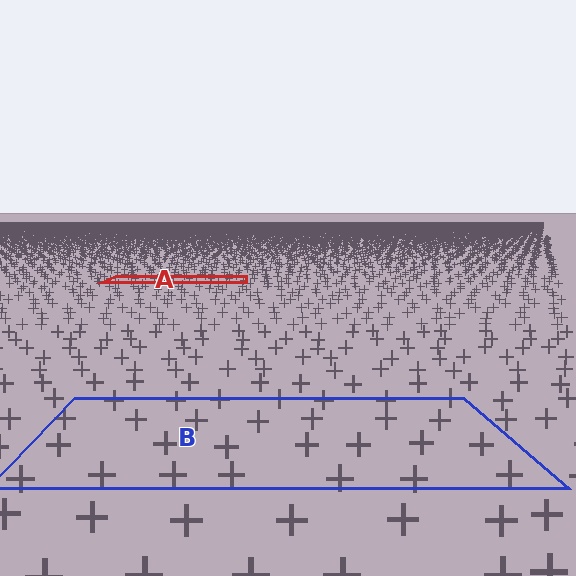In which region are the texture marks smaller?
The texture marks are smaller in region A, because it is farther away.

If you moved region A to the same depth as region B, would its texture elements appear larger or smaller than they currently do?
They would appear larger. At a closer depth, the same texture elements are projected at a bigger on-screen size.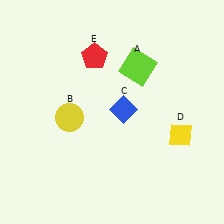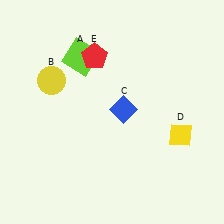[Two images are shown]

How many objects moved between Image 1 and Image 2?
2 objects moved between the two images.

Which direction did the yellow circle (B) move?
The yellow circle (B) moved up.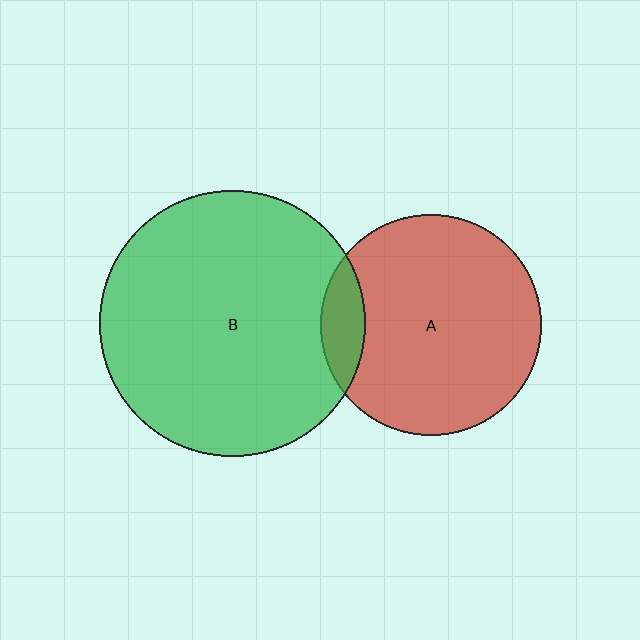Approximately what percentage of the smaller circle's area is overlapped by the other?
Approximately 10%.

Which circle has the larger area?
Circle B (green).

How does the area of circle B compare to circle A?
Approximately 1.4 times.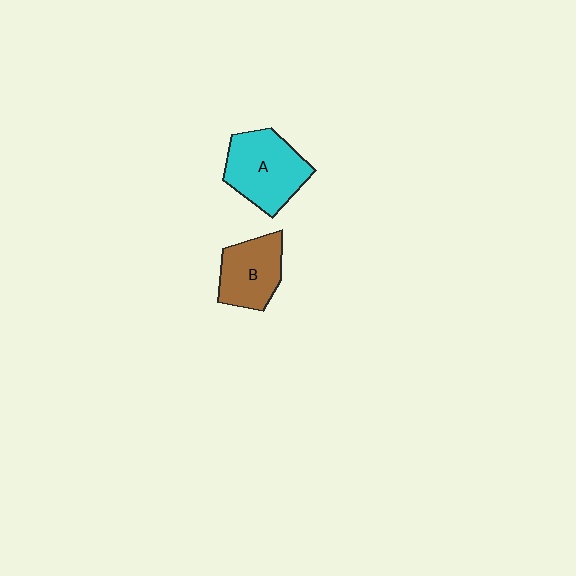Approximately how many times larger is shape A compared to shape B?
Approximately 1.3 times.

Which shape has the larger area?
Shape A (cyan).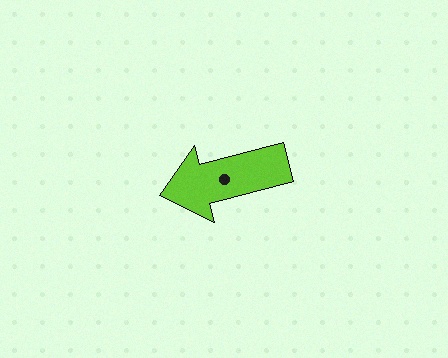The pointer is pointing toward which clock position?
Roughly 9 o'clock.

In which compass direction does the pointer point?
West.